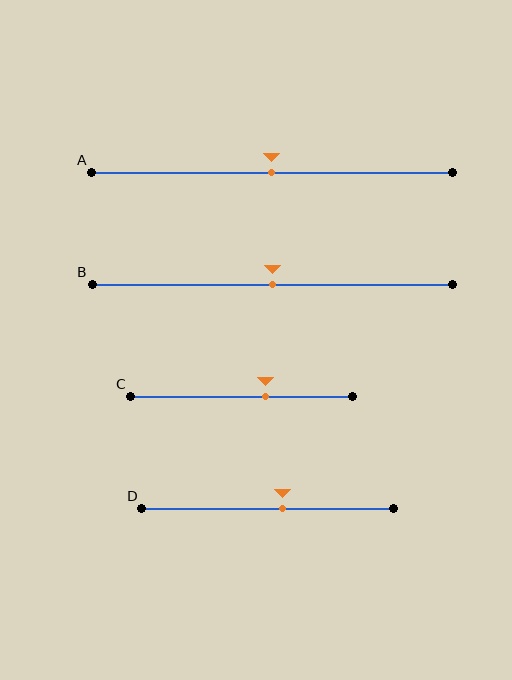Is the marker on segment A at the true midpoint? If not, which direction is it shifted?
Yes, the marker on segment A is at the true midpoint.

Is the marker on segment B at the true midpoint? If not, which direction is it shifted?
Yes, the marker on segment B is at the true midpoint.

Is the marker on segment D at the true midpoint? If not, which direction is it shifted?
No, the marker on segment D is shifted to the right by about 6% of the segment length.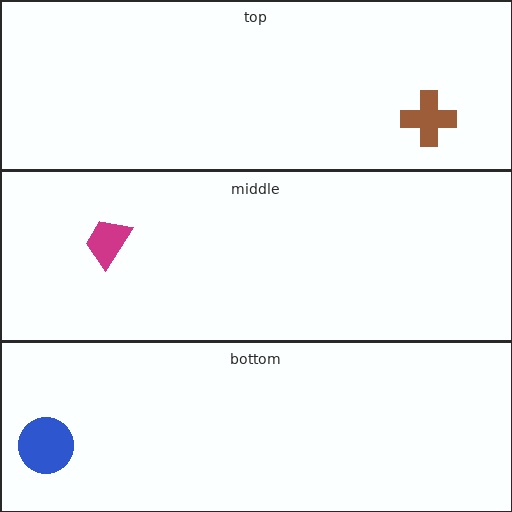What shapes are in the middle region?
The magenta trapezoid.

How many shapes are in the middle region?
1.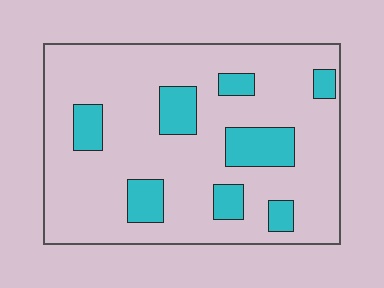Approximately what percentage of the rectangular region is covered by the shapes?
Approximately 20%.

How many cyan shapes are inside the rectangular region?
8.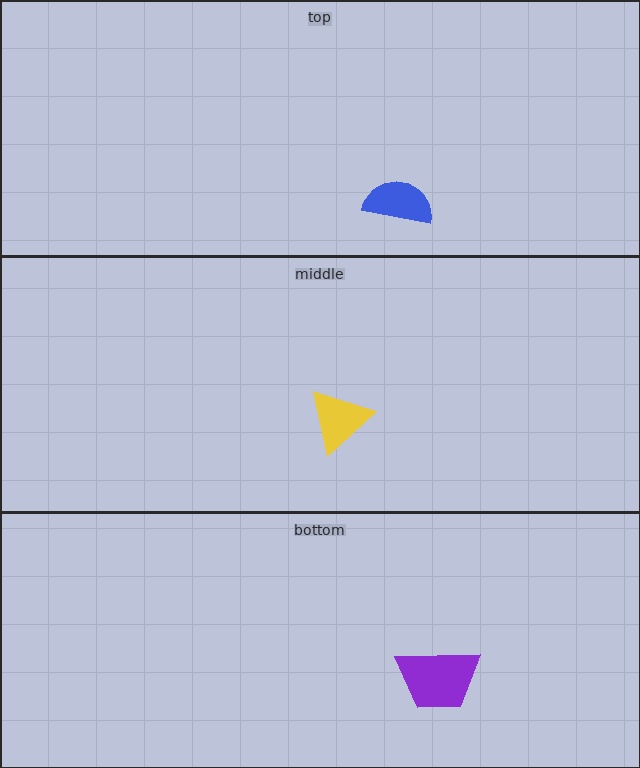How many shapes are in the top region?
1.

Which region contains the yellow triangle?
The middle region.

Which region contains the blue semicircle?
The top region.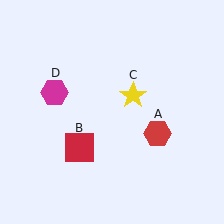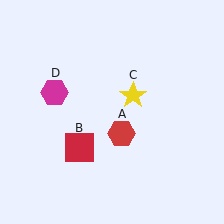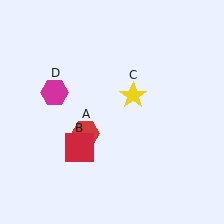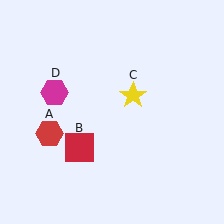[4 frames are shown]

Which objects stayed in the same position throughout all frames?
Red square (object B) and yellow star (object C) and magenta hexagon (object D) remained stationary.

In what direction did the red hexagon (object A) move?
The red hexagon (object A) moved left.